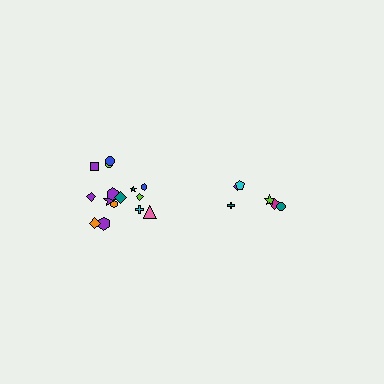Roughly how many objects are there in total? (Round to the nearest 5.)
Roughly 20 objects in total.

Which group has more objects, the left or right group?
The left group.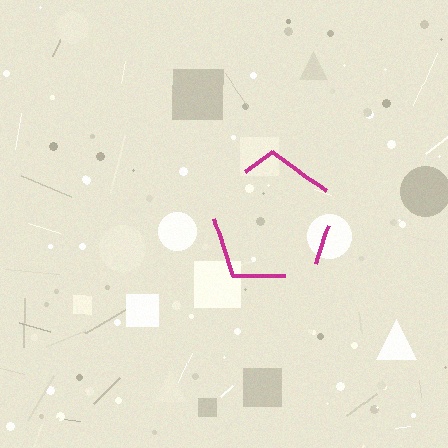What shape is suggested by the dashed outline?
The dashed outline suggests a pentagon.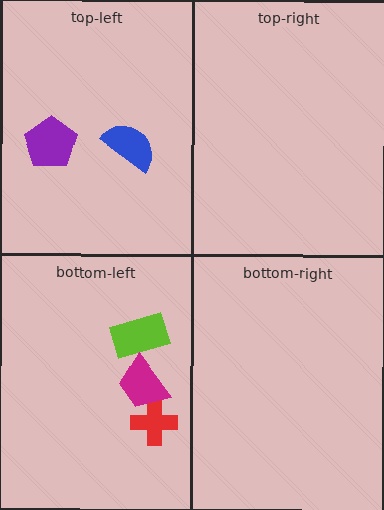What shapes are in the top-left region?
The purple pentagon, the blue semicircle.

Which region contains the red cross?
The bottom-left region.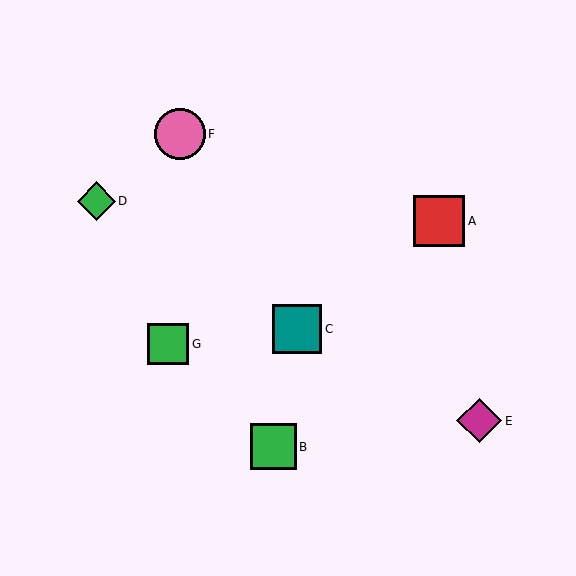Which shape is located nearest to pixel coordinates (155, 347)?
The green square (labeled G) at (168, 344) is nearest to that location.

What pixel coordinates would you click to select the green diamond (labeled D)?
Click at (96, 201) to select the green diamond D.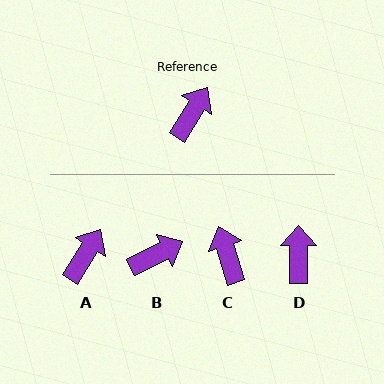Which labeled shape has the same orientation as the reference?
A.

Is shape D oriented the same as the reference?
No, it is off by about 31 degrees.